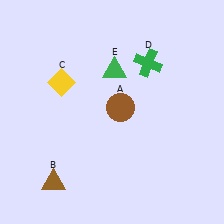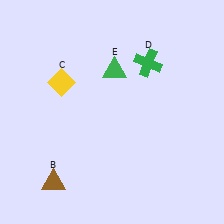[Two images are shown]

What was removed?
The brown circle (A) was removed in Image 2.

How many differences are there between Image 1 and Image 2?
There is 1 difference between the two images.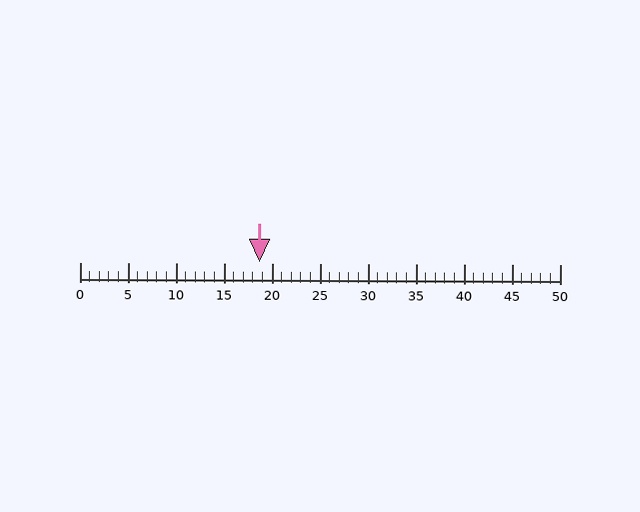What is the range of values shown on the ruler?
The ruler shows values from 0 to 50.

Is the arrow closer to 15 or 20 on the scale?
The arrow is closer to 20.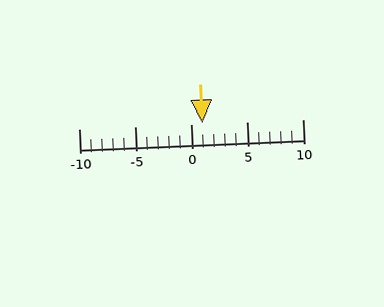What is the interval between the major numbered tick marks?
The major tick marks are spaced 5 units apart.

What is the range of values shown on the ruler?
The ruler shows values from -10 to 10.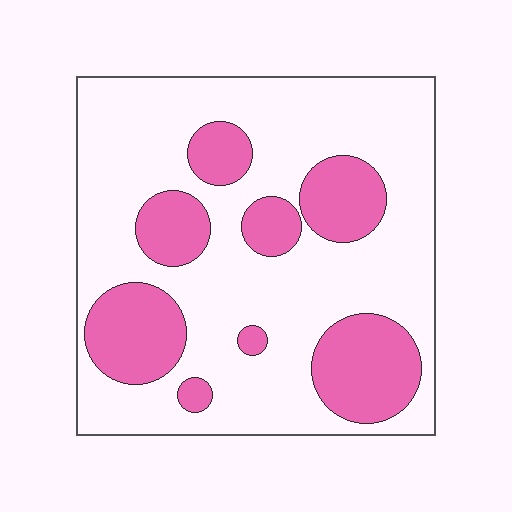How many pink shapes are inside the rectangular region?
8.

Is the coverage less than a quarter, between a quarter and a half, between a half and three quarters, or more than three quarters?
Between a quarter and a half.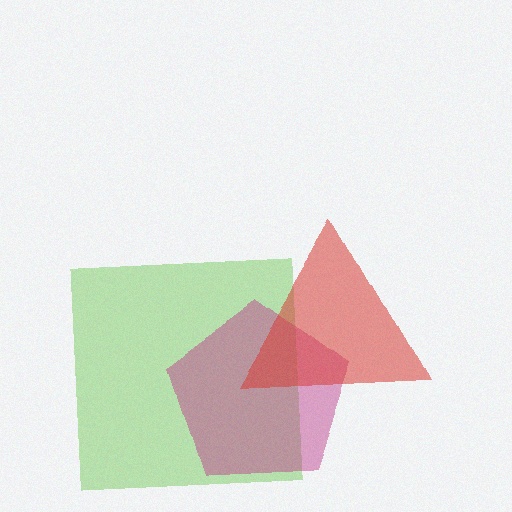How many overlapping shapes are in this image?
There are 3 overlapping shapes in the image.